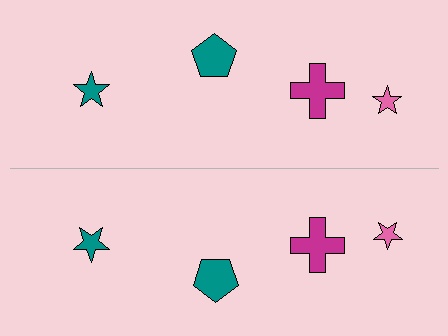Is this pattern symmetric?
Yes, this pattern has bilateral (reflection) symmetry.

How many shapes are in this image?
There are 8 shapes in this image.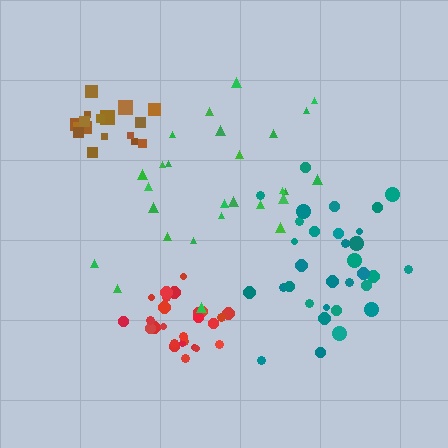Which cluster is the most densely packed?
Red.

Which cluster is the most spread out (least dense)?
Green.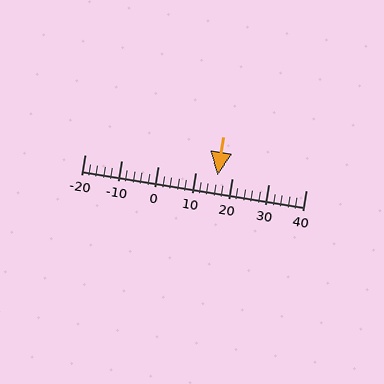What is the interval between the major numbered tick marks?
The major tick marks are spaced 10 units apart.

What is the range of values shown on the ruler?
The ruler shows values from -20 to 40.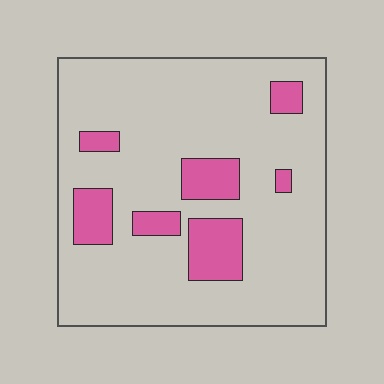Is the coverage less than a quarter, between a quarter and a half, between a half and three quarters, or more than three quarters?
Less than a quarter.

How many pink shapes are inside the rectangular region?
7.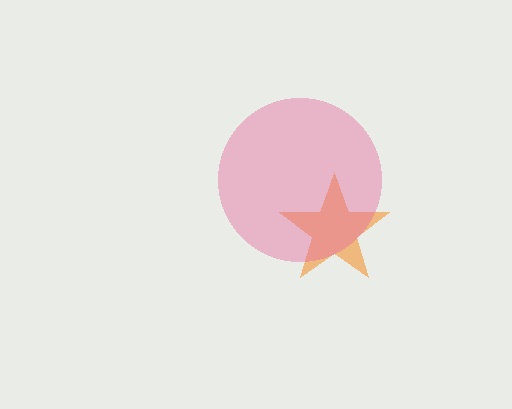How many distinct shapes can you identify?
There are 2 distinct shapes: an orange star, a pink circle.